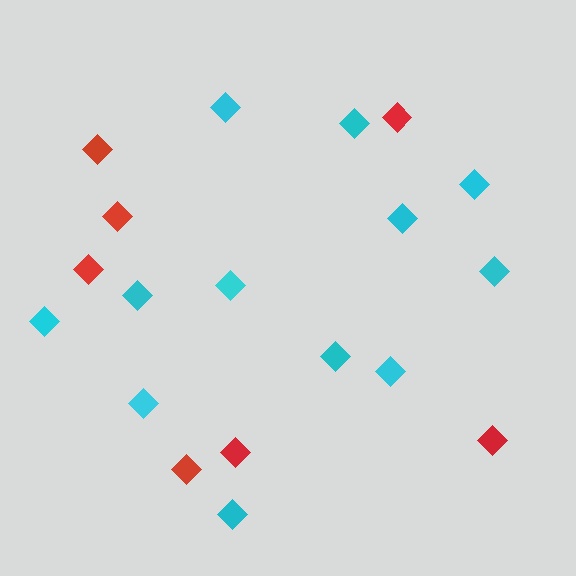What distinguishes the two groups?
There are 2 groups: one group of red diamonds (7) and one group of cyan diamonds (12).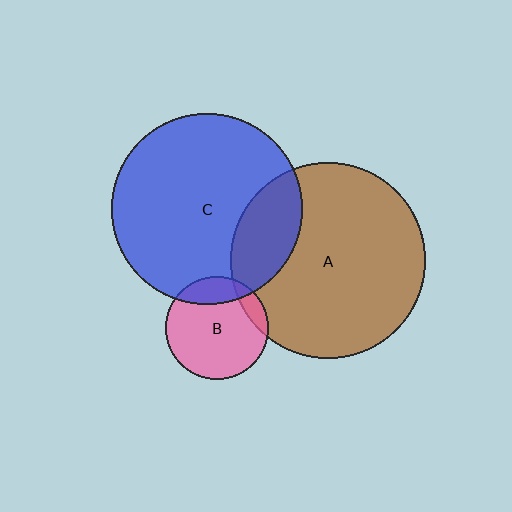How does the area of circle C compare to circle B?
Approximately 3.5 times.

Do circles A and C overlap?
Yes.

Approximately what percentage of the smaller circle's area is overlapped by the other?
Approximately 20%.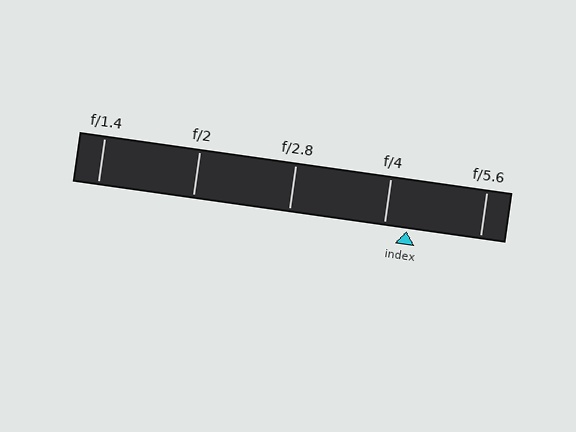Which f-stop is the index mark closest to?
The index mark is closest to f/4.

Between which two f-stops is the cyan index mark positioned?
The index mark is between f/4 and f/5.6.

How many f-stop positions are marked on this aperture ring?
There are 5 f-stop positions marked.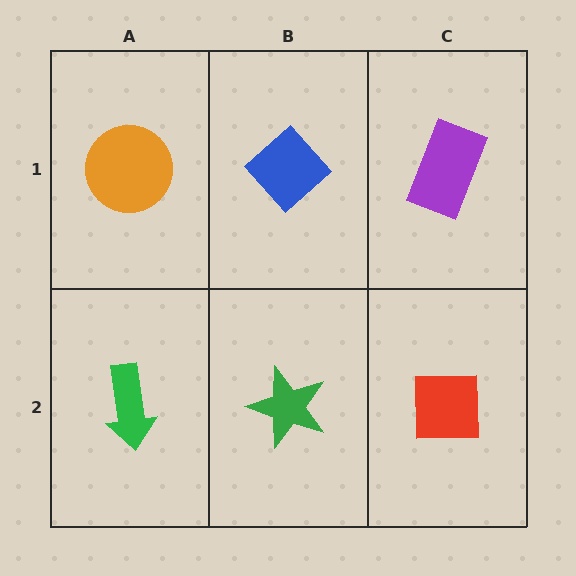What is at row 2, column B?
A green star.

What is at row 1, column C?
A purple rectangle.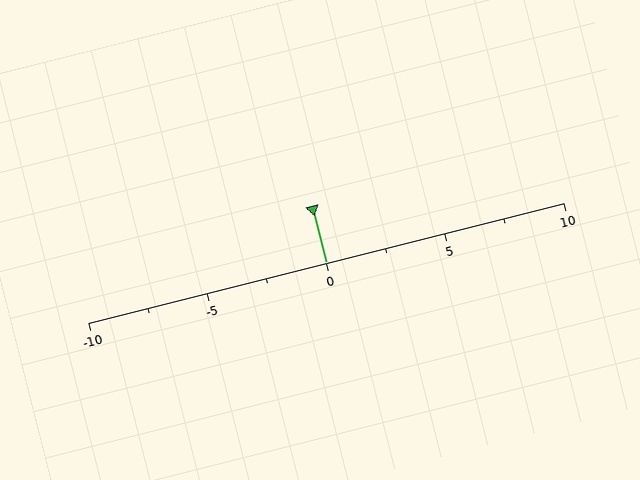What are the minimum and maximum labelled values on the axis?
The axis runs from -10 to 10.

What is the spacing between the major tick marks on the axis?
The major ticks are spaced 5 apart.